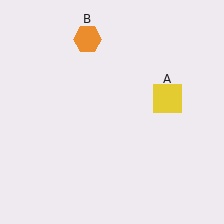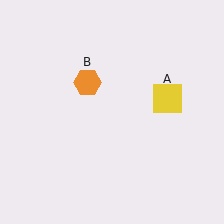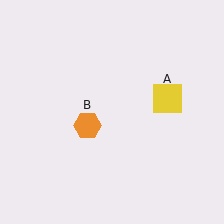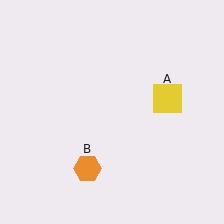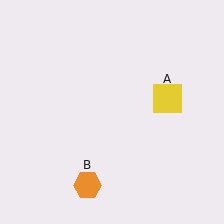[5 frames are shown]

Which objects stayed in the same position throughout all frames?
Yellow square (object A) remained stationary.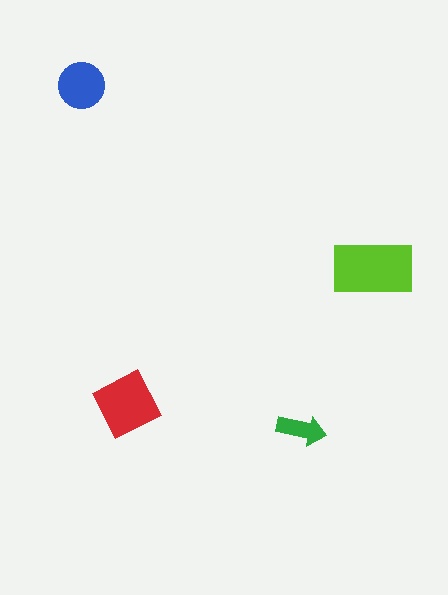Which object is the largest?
The lime rectangle.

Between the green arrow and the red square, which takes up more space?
The red square.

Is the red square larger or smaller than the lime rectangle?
Smaller.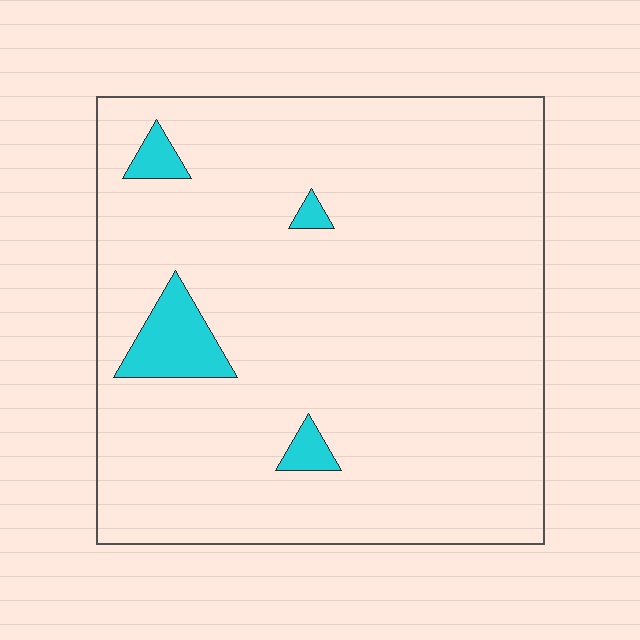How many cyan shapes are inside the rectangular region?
4.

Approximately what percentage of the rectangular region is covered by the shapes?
Approximately 5%.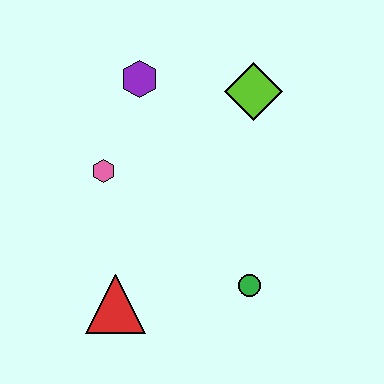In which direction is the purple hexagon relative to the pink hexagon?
The purple hexagon is above the pink hexagon.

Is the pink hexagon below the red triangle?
No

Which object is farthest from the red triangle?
The lime diamond is farthest from the red triangle.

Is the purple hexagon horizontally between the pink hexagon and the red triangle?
No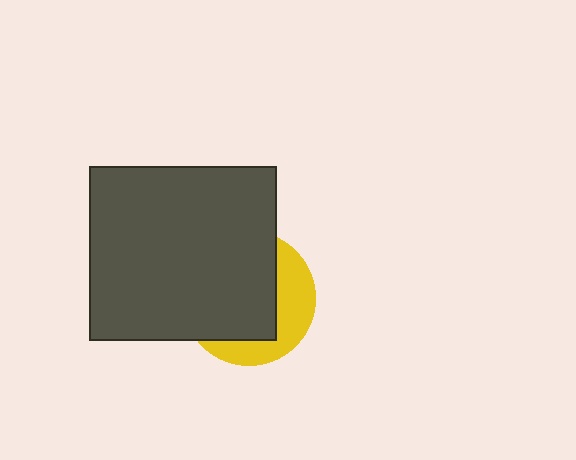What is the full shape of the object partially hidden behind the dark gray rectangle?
The partially hidden object is a yellow circle.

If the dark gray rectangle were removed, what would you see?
You would see the complete yellow circle.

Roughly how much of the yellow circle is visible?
A small part of it is visible (roughly 34%).